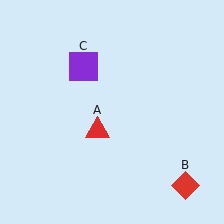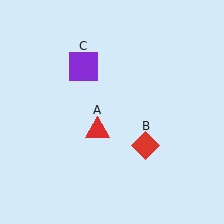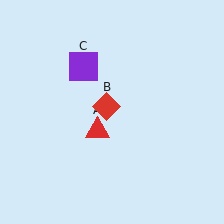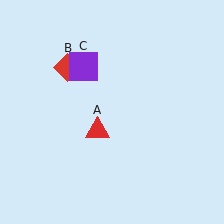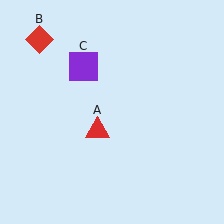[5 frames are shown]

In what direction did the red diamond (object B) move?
The red diamond (object B) moved up and to the left.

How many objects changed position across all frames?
1 object changed position: red diamond (object B).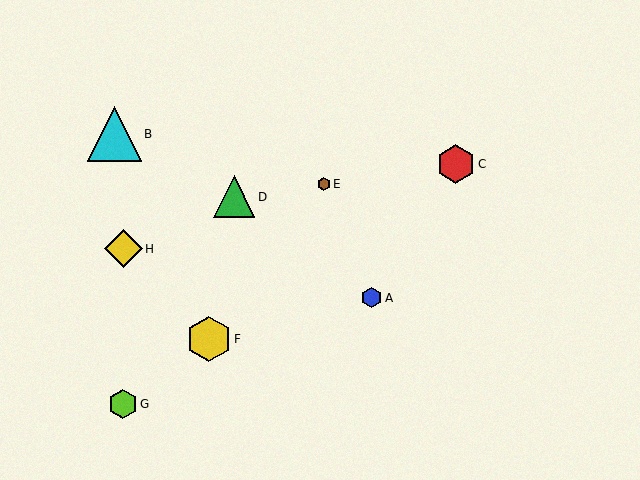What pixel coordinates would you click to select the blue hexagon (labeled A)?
Click at (371, 298) to select the blue hexagon A.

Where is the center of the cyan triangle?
The center of the cyan triangle is at (114, 134).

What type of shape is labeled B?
Shape B is a cyan triangle.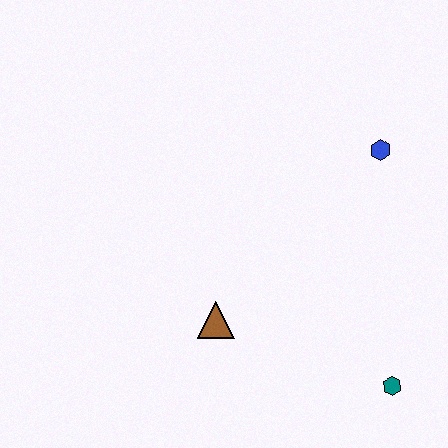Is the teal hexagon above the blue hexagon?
No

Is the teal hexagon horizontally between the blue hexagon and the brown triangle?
No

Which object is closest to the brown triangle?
The teal hexagon is closest to the brown triangle.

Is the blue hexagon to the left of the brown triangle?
No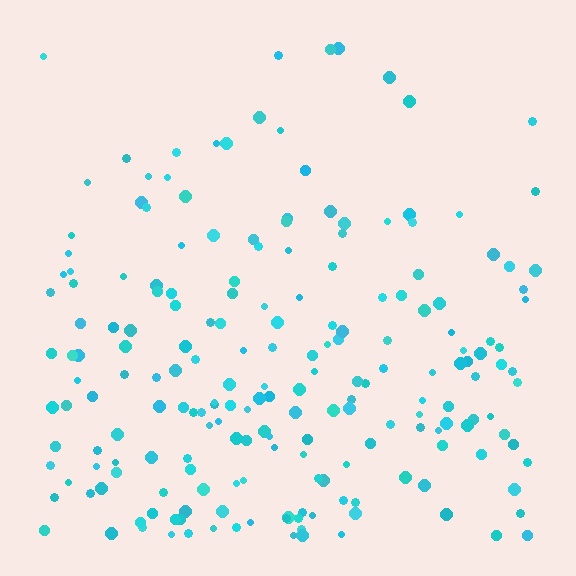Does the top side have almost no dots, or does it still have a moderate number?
Still a moderate number, just noticeably fewer than the bottom.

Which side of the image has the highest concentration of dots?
The bottom.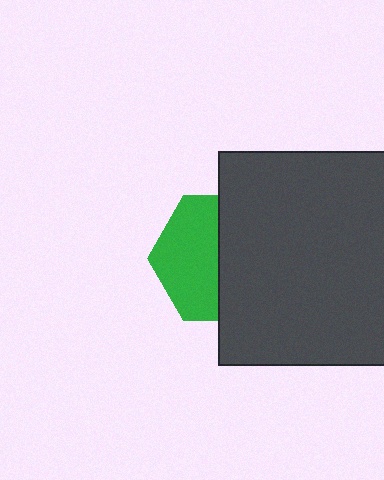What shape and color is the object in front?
The object in front is a dark gray square.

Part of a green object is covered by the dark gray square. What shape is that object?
It is a hexagon.